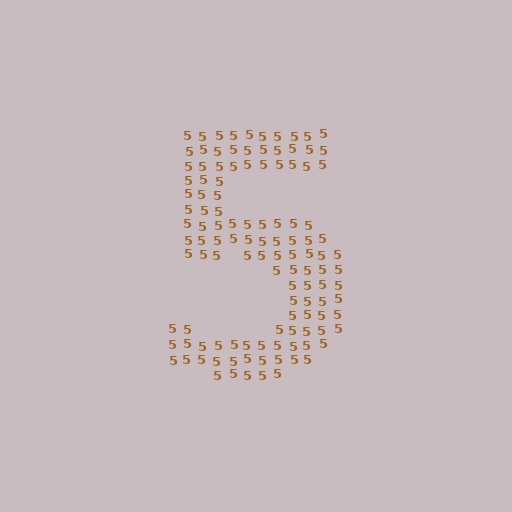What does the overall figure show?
The overall figure shows the digit 5.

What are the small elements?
The small elements are digit 5's.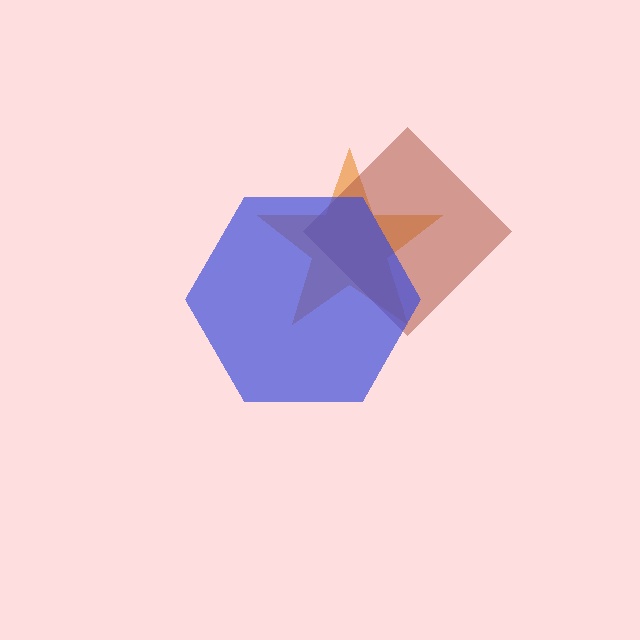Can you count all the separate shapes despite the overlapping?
Yes, there are 3 separate shapes.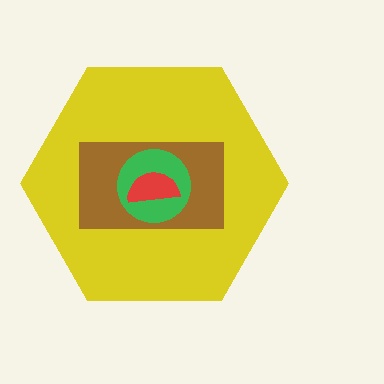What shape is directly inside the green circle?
The red semicircle.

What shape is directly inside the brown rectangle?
The green circle.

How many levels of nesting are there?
4.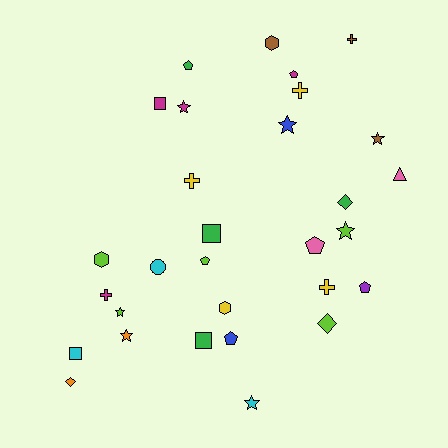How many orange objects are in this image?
There are 2 orange objects.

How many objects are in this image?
There are 30 objects.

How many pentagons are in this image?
There are 6 pentagons.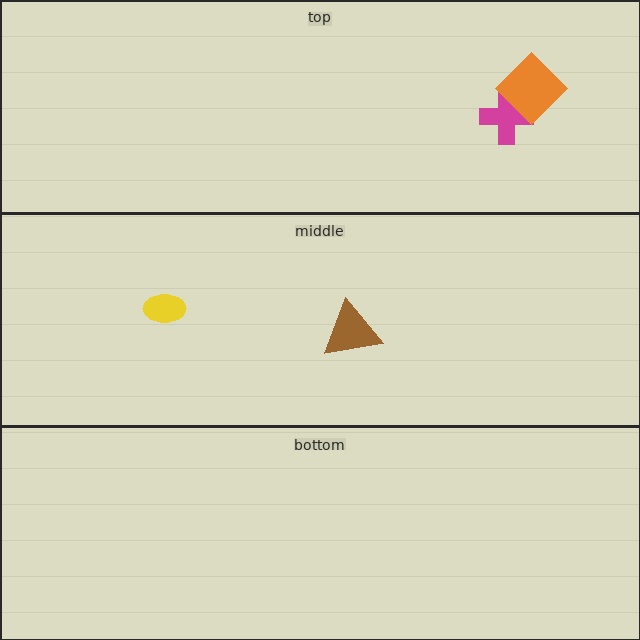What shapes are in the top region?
The magenta cross, the orange diamond.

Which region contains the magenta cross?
The top region.